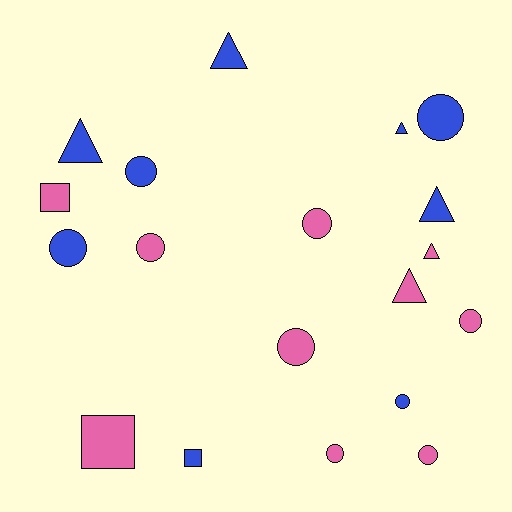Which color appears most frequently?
Pink, with 10 objects.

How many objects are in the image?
There are 19 objects.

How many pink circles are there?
There are 6 pink circles.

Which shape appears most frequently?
Circle, with 10 objects.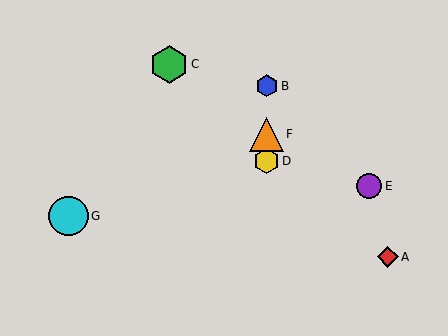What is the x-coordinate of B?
Object B is at x≈267.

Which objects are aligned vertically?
Objects B, D, F are aligned vertically.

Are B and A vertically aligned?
No, B is at x≈267 and A is at x≈388.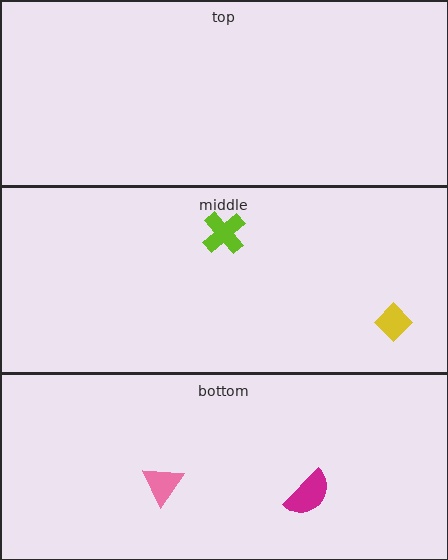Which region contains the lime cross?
The middle region.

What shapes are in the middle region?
The yellow diamond, the lime cross.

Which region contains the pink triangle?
The bottom region.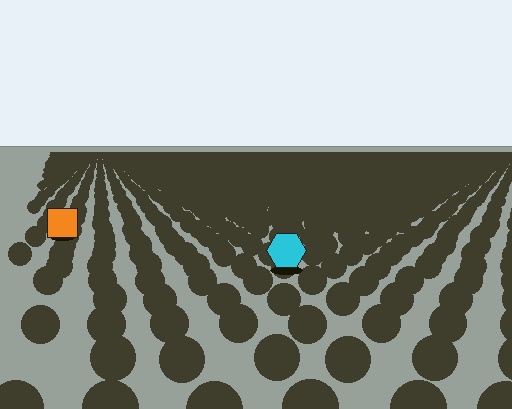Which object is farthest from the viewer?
The orange square is farthest from the viewer. It appears smaller and the ground texture around it is denser.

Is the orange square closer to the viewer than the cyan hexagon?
No. The cyan hexagon is closer — you can tell from the texture gradient: the ground texture is coarser near it.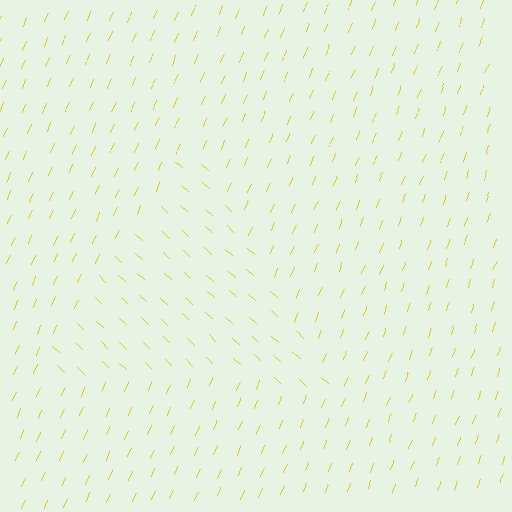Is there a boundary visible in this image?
Yes, there is a texture boundary formed by a change in line orientation.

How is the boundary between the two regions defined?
The boundary is defined purely by a change in line orientation (approximately 70 degrees difference). All lines are the same color and thickness.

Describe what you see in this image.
The image is filled with small yellow line segments. A triangle region in the image has lines oriented differently from the surrounding lines, creating a visible texture boundary.